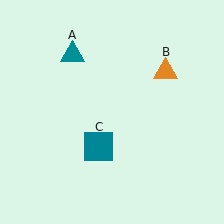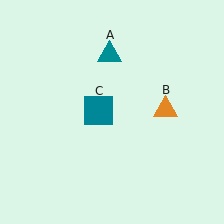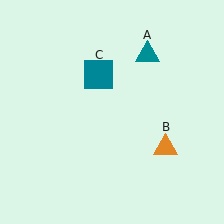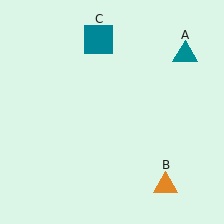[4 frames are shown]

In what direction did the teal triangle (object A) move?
The teal triangle (object A) moved right.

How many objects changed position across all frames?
3 objects changed position: teal triangle (object A), orange triangle (object B), teal square (object C).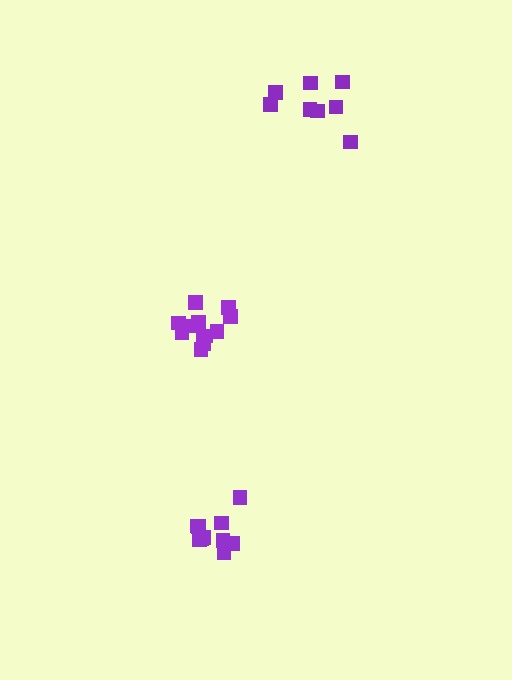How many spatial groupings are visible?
There are 3 spatial groupings.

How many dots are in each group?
Group 1: 11 dots, Group 2: 12 dots, Group 3: 8 dots (31 total).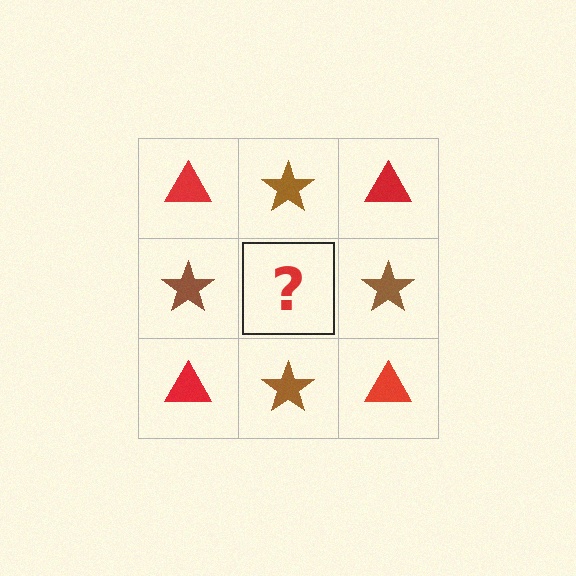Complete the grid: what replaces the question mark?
The question mark should be replaced with a red triangle.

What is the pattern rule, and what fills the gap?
The rule is that it alternates red triangle and brown star in a checkerboard pattern. The gap should be filled with a red triangle.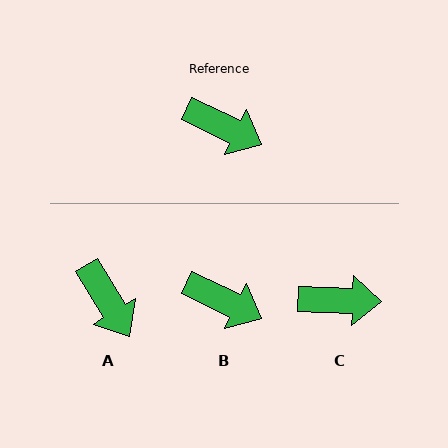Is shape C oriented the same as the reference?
No, it is off by about 24 degrees.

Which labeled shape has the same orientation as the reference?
B.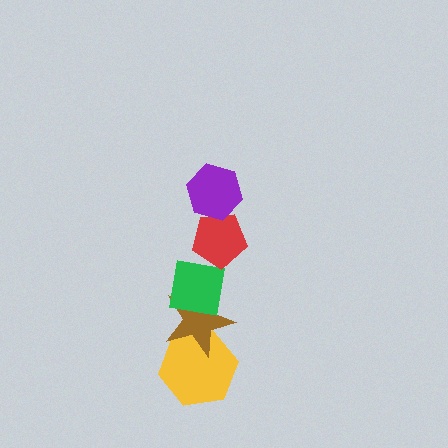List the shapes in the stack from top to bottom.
From top to bottom: the purple hexagon, the red pentagon, the green square, the brown star, the yellow hexagon.